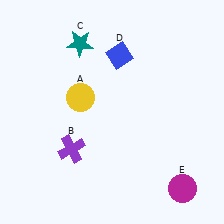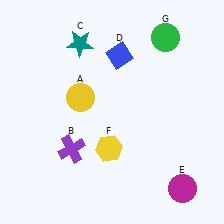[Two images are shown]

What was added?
A yellow hexagon (F), a green circle (G) were added in Image 2.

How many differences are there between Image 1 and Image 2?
There are 2 differences between the two images.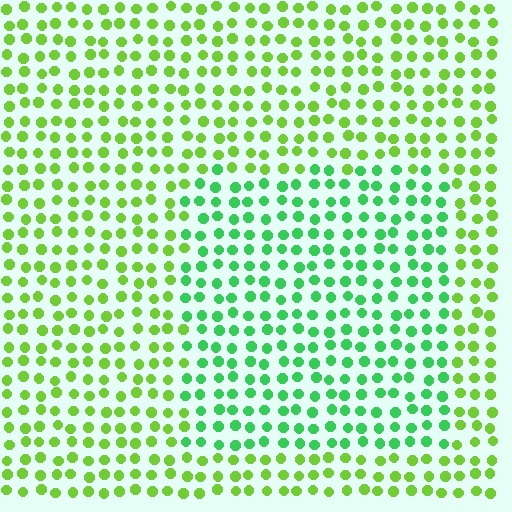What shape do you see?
I see a rectangle.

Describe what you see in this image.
The image is filled with small lime elements in a uniform arrangement. A rectangle-shaped region is visible where the elements are tinted to a slightly different hue, forming a subtle color boundary.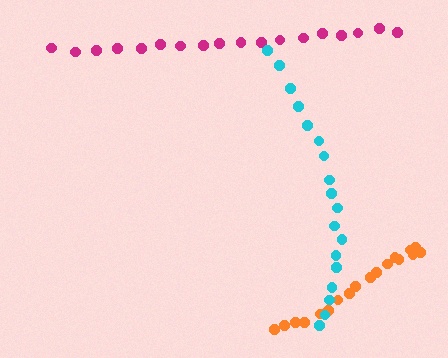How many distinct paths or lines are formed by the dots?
There are 3 distinct paths.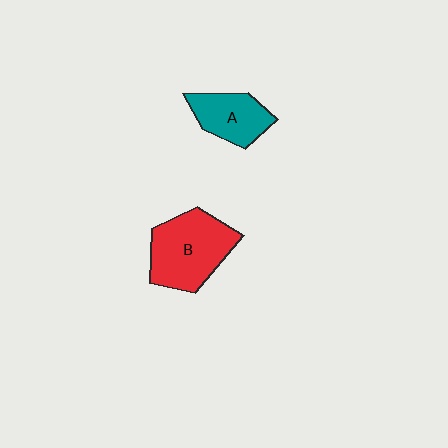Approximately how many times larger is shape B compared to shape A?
Approximately 1.6 times.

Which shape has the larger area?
Shape B (red).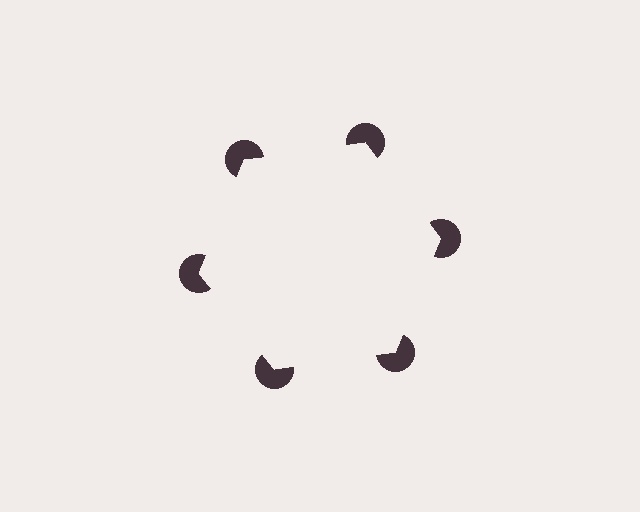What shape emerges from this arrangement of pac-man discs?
An illusory hexagon — its edges are inferred from the aligned wedge cuts in the pac-man discs, not physically drawn.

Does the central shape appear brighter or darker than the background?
It typically appears slightly brighter than the background, even though no actual brightness change is drawn.